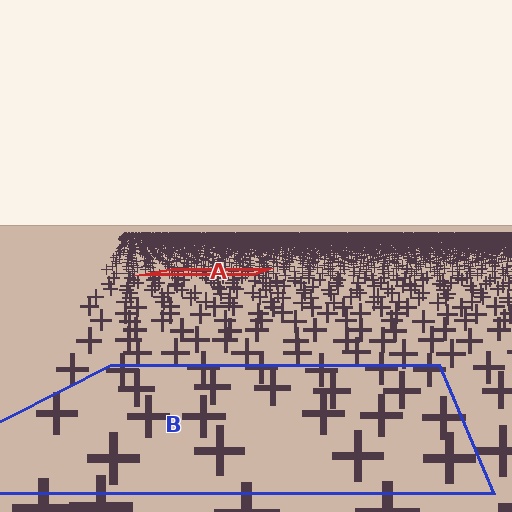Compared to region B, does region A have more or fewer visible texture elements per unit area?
Region A has more texture elements per unit area — they are packed more densely because it is farther away.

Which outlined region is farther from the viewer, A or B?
Region A is farther from the viewer — the texture elements inside it appear smaller and more densely packed.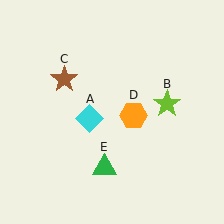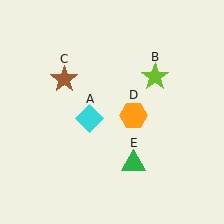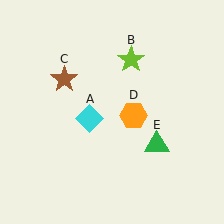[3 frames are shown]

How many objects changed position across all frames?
2 objects changed position: lime star (object B), green triangle (object E).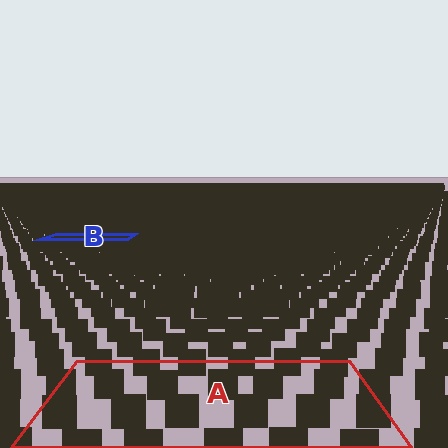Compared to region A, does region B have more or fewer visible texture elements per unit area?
Region B has more texture elements per unit area — they are packed more densely because it is farther away.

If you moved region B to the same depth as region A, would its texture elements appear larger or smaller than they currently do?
They would appear larger. At a closer depth, the same texture elements are projected at a bigger on-screen size.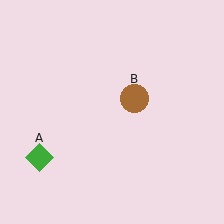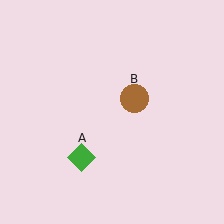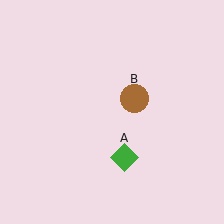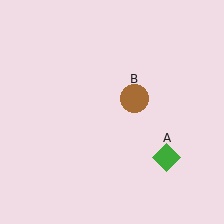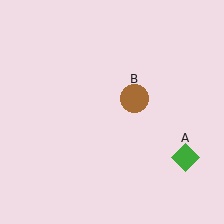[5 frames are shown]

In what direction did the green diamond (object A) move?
The green diamond (object A) moved right.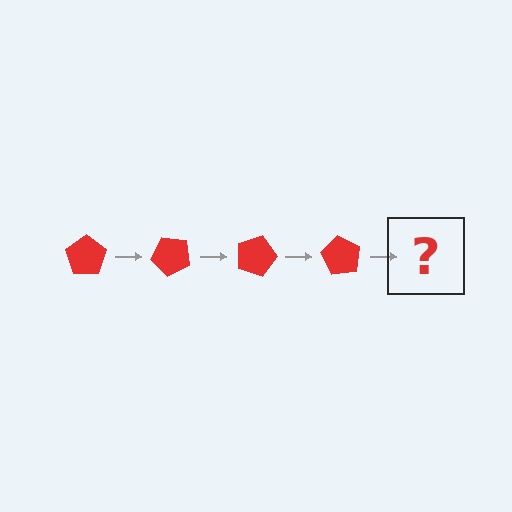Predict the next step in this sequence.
The next step is a red pentagon rotated 180 degrees.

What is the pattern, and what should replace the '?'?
The pattern is that the pentagon rotates 45 degrees each step. The '?' should be a red pentagon rotated 180 degrees.